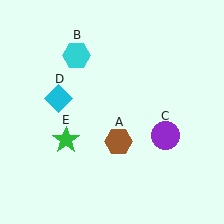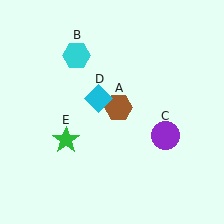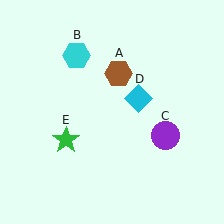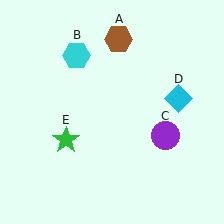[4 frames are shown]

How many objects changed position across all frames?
2 objects changed position: brown hexagon (object A), cyan diamond (object D).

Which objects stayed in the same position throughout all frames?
Cyan hexagon (object B) and purple circle (object C) and green star (object E) remained stationary.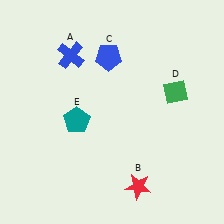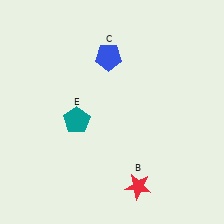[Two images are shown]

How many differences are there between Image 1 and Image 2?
There are 2 differences between the two images.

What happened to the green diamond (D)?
The green diamond (D) was removed in Image 2. It was in the top-right area of Image 1.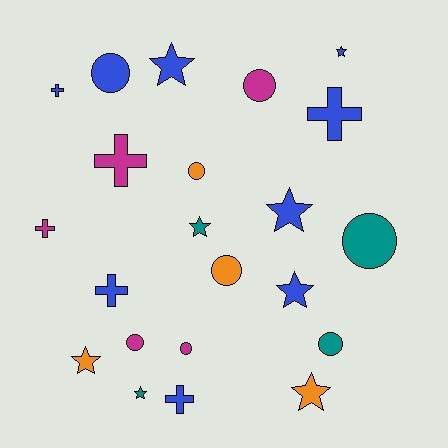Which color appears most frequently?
Blue, with 9 objects.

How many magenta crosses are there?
There are 2 magenta crosses.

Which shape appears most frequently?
Circle, with 8 objects.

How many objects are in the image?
There are 22 objects.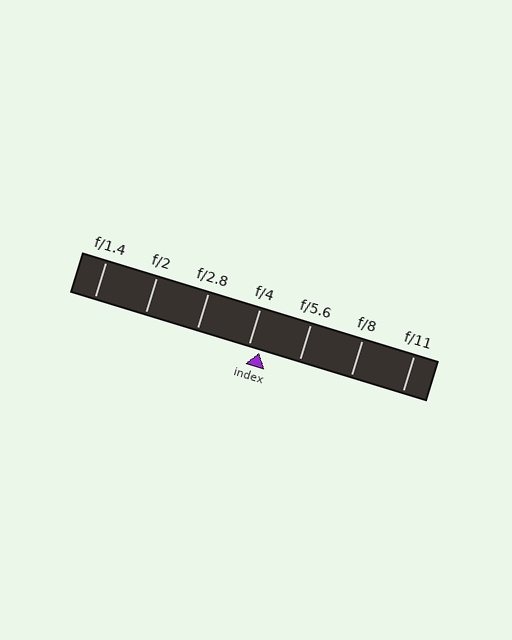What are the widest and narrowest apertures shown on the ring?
The widest aperture shown is f/1.4 and the narrowest is f/11.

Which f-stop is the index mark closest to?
The index mark is closest to f/4.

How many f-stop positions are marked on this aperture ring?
There are 7 f-stop positions marked.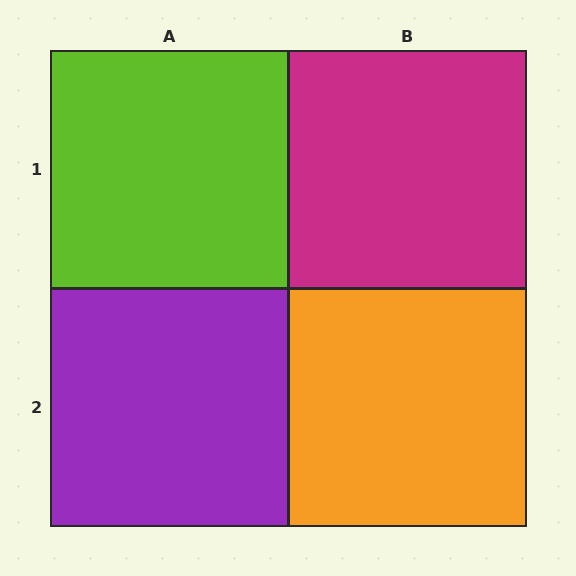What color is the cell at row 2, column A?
Purple.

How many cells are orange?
1 cell is orange.